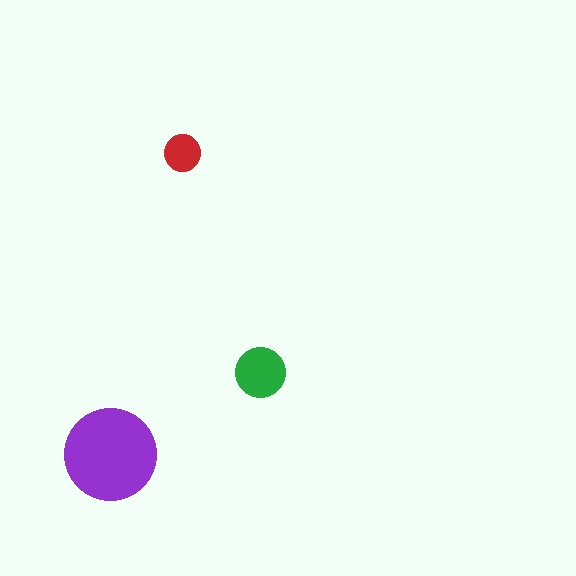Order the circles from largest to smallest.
the purple one, the green one, the red one.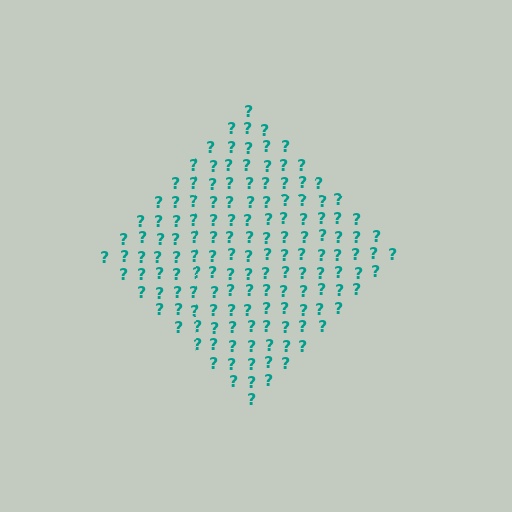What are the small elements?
The small elements are question marks.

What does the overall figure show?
The overall figure shows a diamond.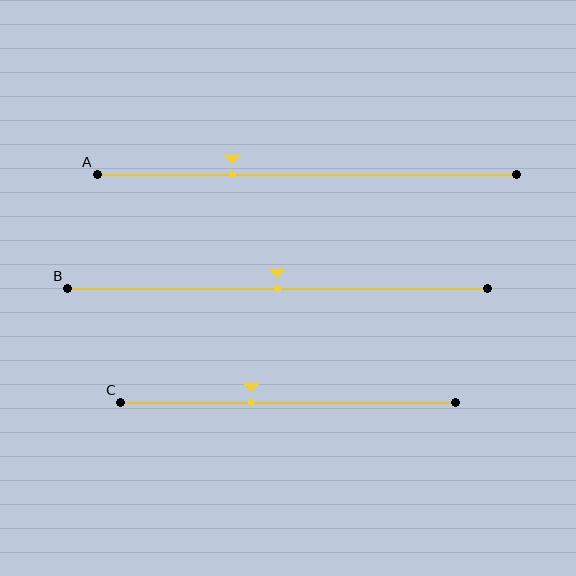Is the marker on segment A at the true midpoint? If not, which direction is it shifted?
No, the marker on segment A is shifted to the left by about 18% of the segment length.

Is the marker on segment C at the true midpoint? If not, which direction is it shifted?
No, the marker on segment C is shifted to the left by about 11% of the segment length.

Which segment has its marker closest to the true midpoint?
Segment B has its marker closest to the true midpoint.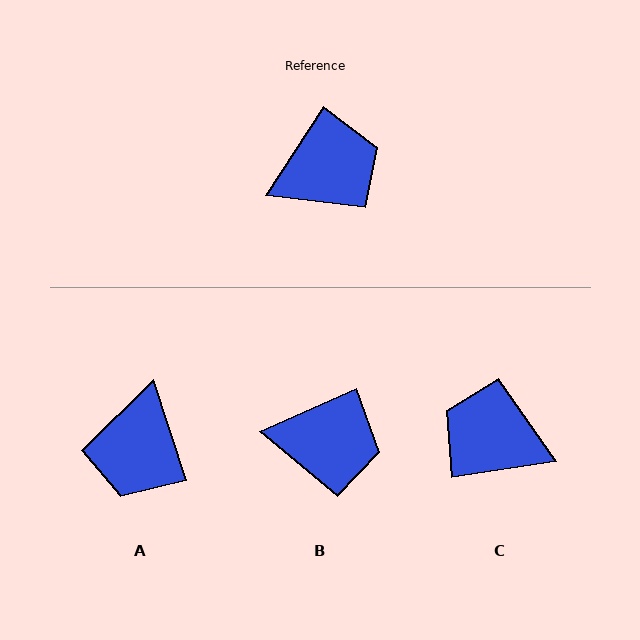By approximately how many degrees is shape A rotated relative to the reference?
Approximately 129 degrees clockwise.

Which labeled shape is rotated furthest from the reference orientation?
C, about 131 degrees away.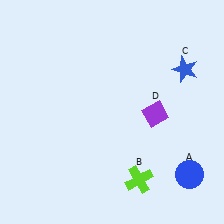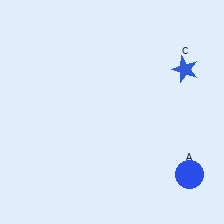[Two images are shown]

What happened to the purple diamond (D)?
The purple diamond (D) was removed in Image 2. It was in the bottom-right area of Image 1.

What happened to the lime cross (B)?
The lime cross (B) was removed in Image 2. It was in the bottom-right area of Image 1.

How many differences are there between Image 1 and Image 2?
There are 2 differences between the two images.